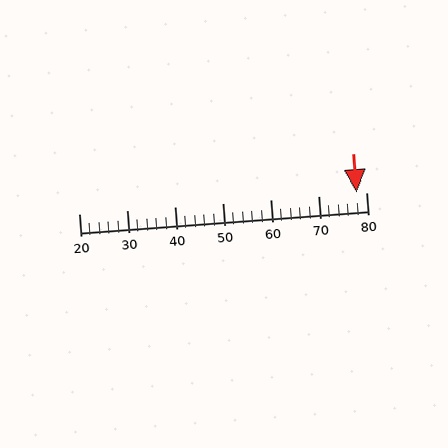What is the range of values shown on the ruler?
The ruler shows values from 20 to 80.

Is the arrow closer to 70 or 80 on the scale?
The arrow is closer to 80.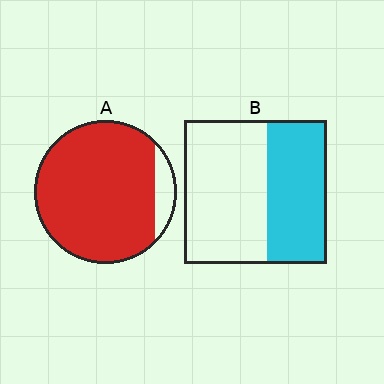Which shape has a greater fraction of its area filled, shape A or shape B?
Shape A.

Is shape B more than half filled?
No.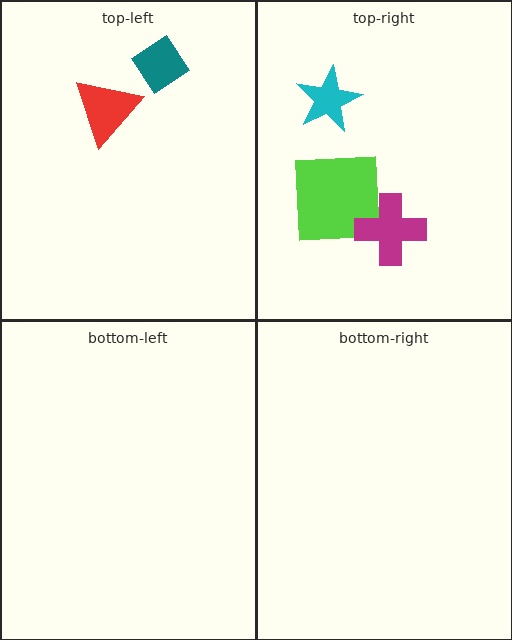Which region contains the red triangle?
The top-left region.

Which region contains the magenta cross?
The top-right region.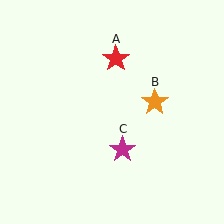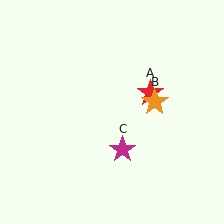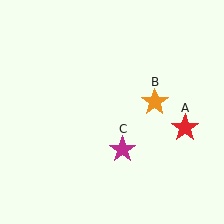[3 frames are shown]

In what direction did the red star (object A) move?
The red star (object A) moved down and to the right.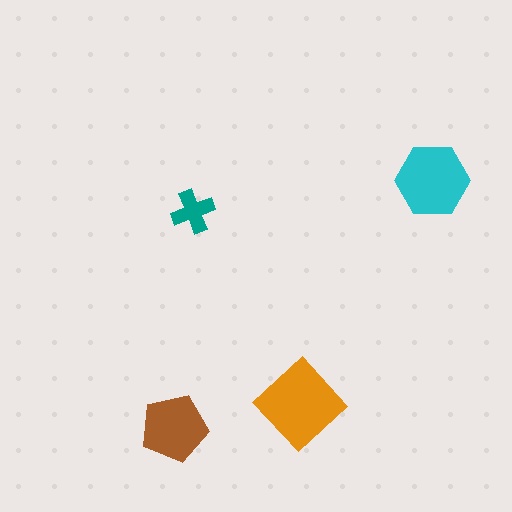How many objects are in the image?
There are 4 objects in the image.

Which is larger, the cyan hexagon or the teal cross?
The cyan hexagon.